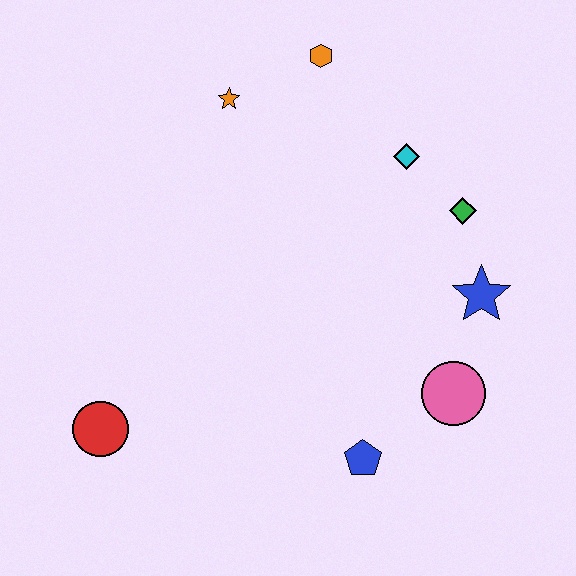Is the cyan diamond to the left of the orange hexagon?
No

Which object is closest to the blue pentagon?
The pink circle is closest to the blue pentagon.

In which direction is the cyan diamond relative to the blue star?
The cyan diamond is above the blue star.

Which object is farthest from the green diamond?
The red circle is farthest from the green diamond.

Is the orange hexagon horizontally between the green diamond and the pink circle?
No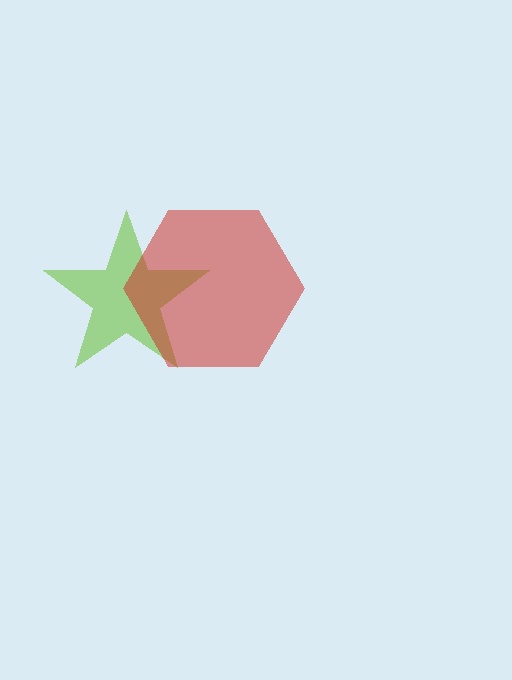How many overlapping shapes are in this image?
There are 2 overlapping shapes in the image.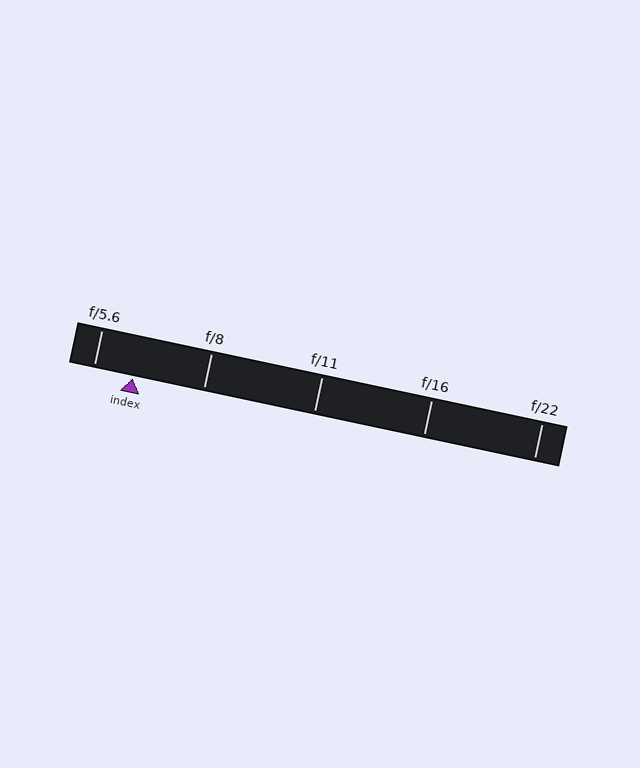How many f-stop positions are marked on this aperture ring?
There are 5 f-stop positions marked.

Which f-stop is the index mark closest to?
The index mark is closest to f/5.6.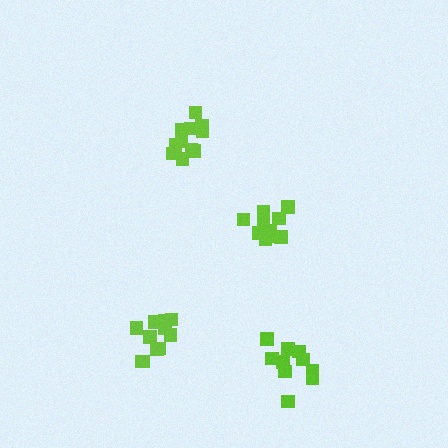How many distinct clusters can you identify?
There are 4 distinct clusters.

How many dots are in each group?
Group 1: 11 dots, Group 2: 12 dots, Group 3: 11 dots, Group 4: 10 dots (44 total).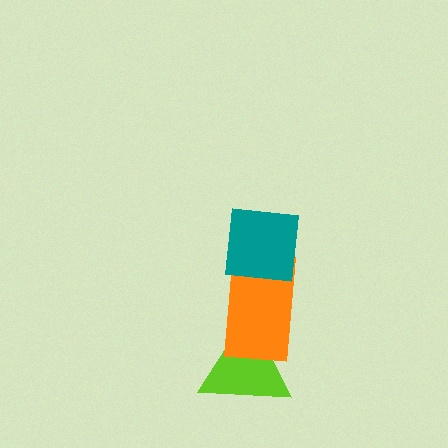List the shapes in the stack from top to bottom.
From top to bottom: the teal square, the orange rectangle, the lime triangle.